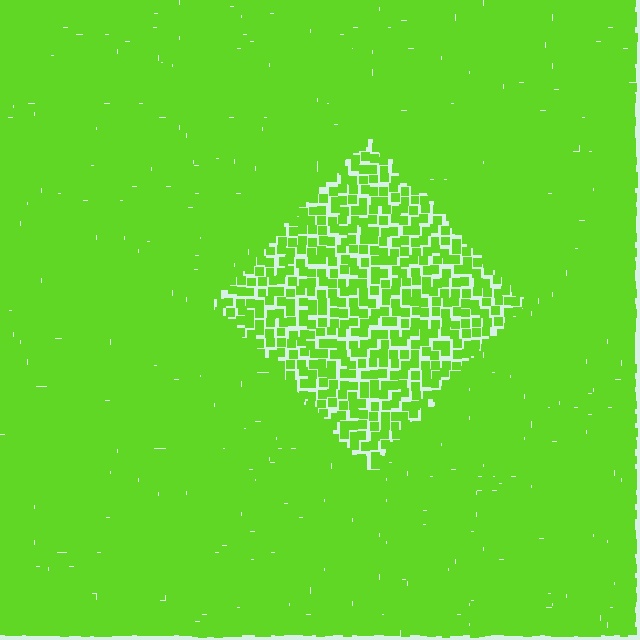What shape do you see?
I see a diamond.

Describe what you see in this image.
The image contains small lime elements arranged at two different densities. A diamond-shaped region is visible where the elements are less densely packed than the surrounding area.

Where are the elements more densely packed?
The elements are more densely packed outside the diamond boundary.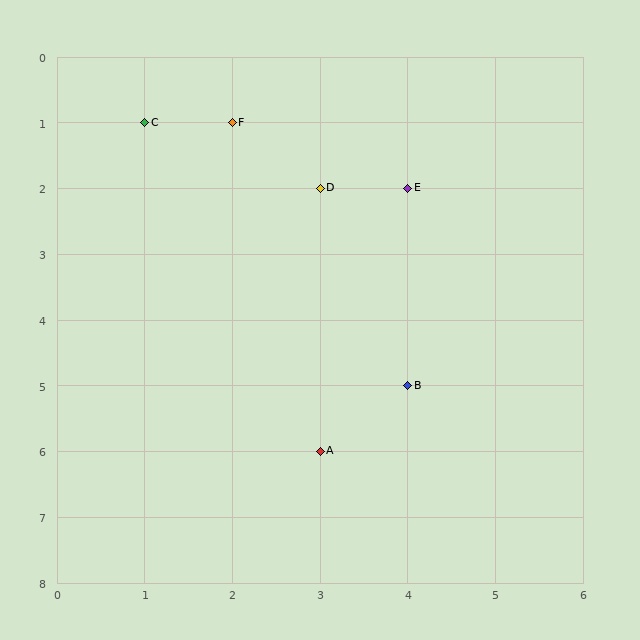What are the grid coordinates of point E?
Point E is at grid coordinates (4, 2).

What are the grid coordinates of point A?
Point A is at grid coordinates (3, 6).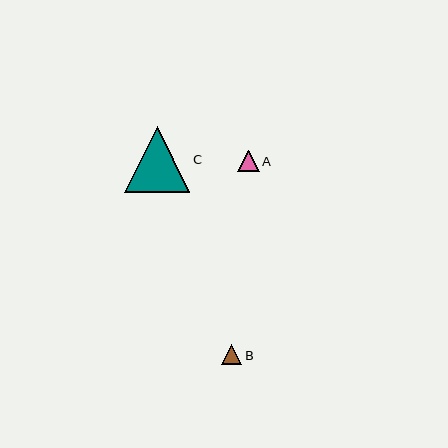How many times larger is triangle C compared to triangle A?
Triangle C is approximately 3.0 times the size of triangle A.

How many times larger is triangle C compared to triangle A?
Triangle C is approximately 3.0 times the size of triangle A.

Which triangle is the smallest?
Triangle B is the smallest with a size of approximately 20 pixels.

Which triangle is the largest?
Triangle C is the largest with a size of approximately 65 pixels.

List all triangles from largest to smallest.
From largest to smallest: C, A, B.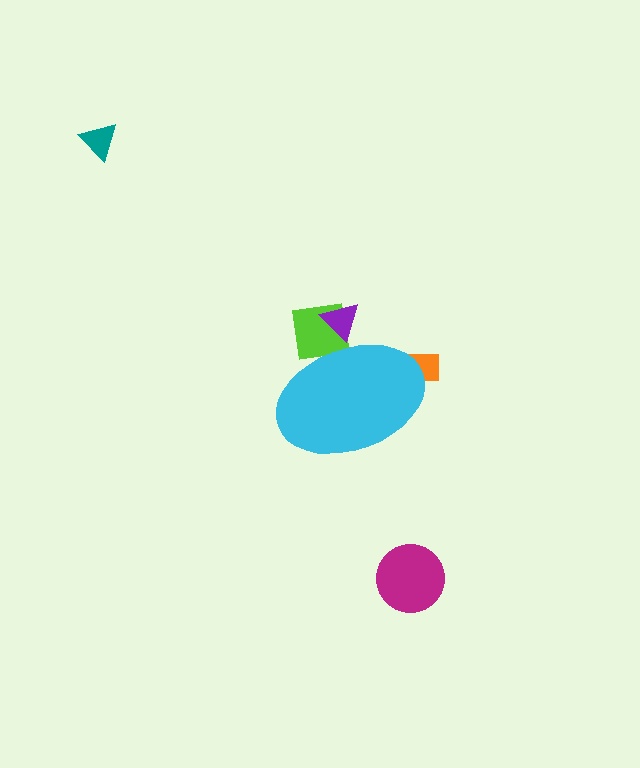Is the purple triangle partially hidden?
Yes, the purple triangle is partially hidden behind the cyan ellipse.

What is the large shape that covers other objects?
A cyan ellipse.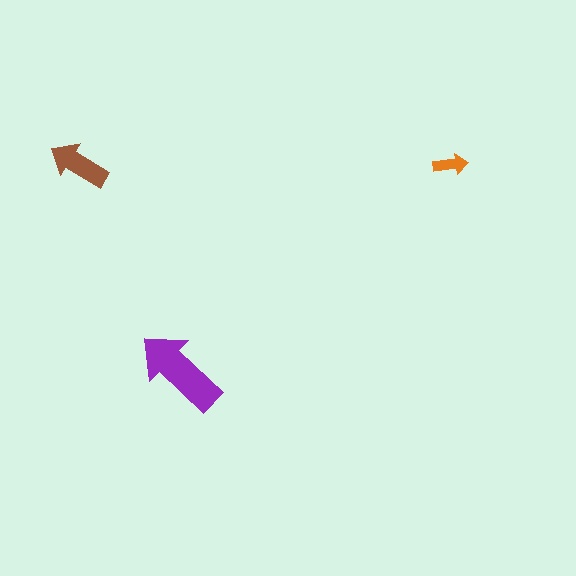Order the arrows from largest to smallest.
the purple one, the brown one, the orange one.